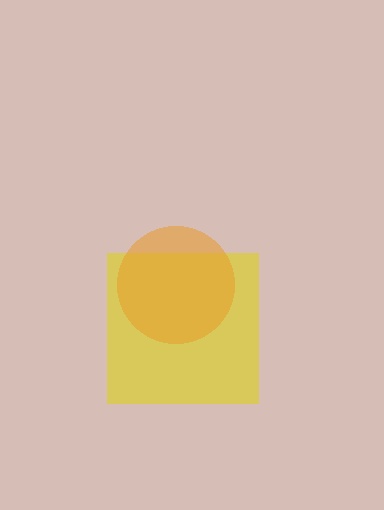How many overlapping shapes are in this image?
There are 2 overlapping shapes in the image.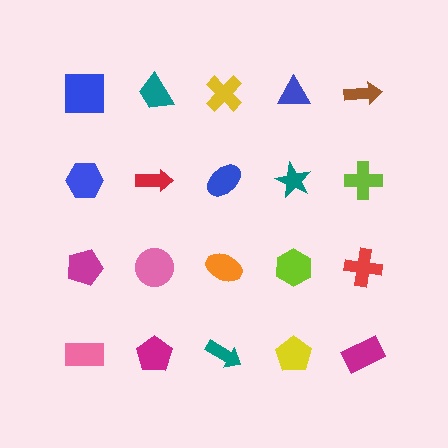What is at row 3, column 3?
An orange ellipse.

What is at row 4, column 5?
A magenta rectangle.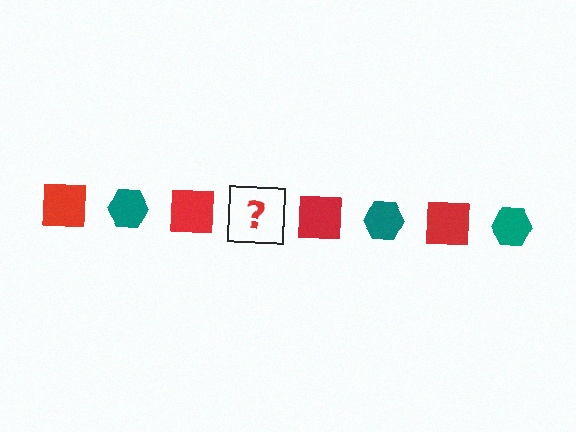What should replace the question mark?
The question mark should be replaced with a teal hexagon.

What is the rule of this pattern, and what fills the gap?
The rule is that the pattern alternates between red square and teal hexagon. The gap should be filled with a teal hexagon.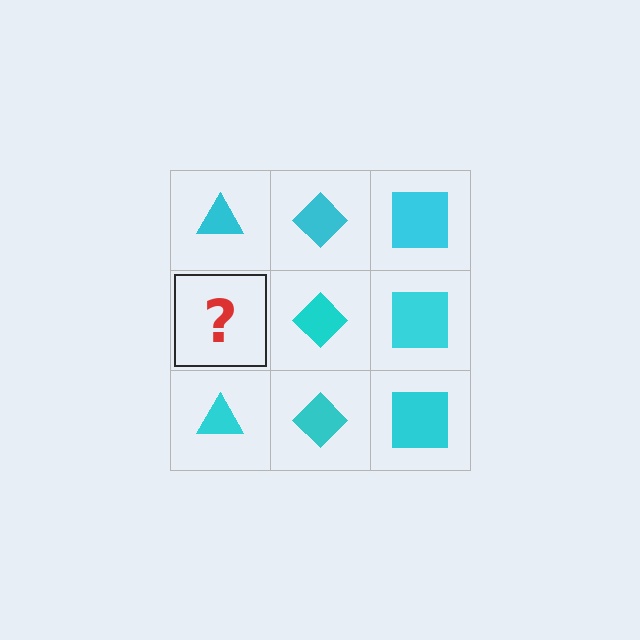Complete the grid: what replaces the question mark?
The question mark should be replaced with a cyan triangle.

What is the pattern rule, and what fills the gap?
The rule is that each column has a consistent shape. The gap should be filled with a cyan triangle.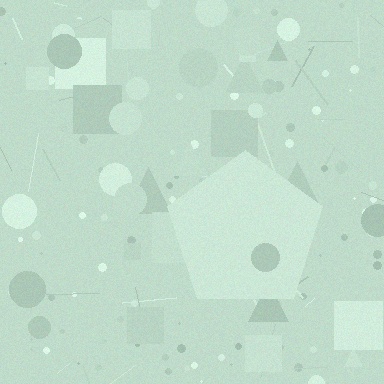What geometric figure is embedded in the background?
A pentagon is embedded in the background.